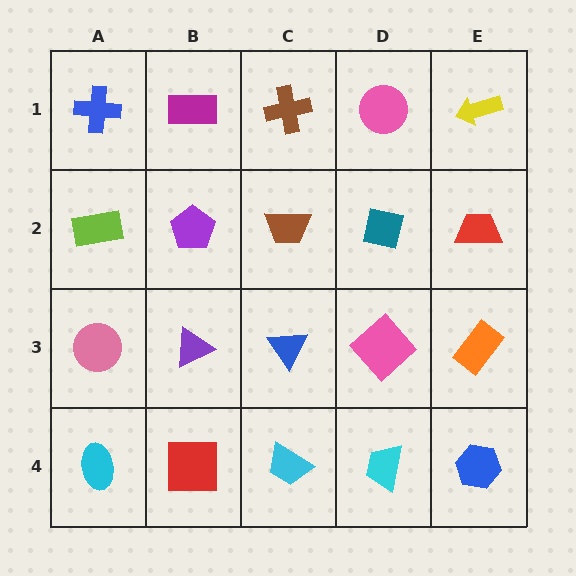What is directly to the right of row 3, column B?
A blue triangle.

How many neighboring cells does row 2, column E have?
3.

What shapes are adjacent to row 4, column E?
An orange rectangle (row 3, column E), a cyan trapezoid (row 4, column D).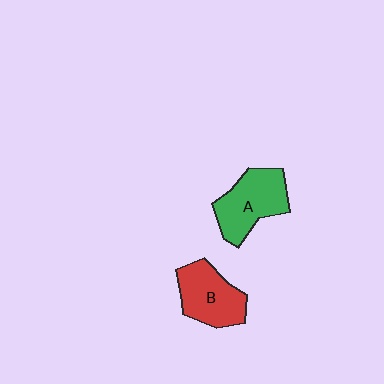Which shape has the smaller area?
Shape B (red).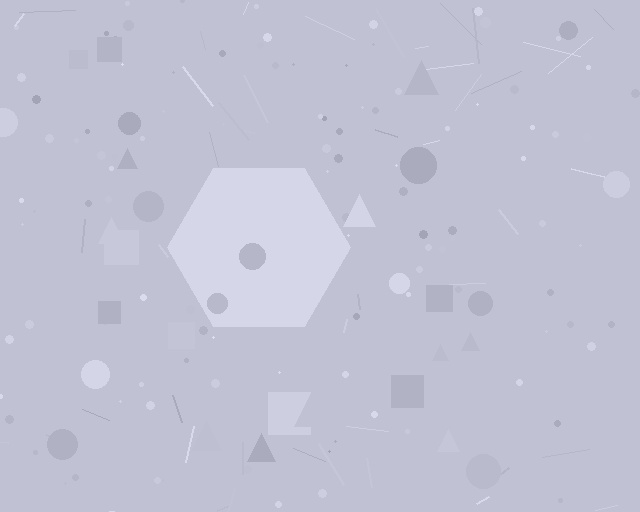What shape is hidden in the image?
A hexagon is hidden in the image.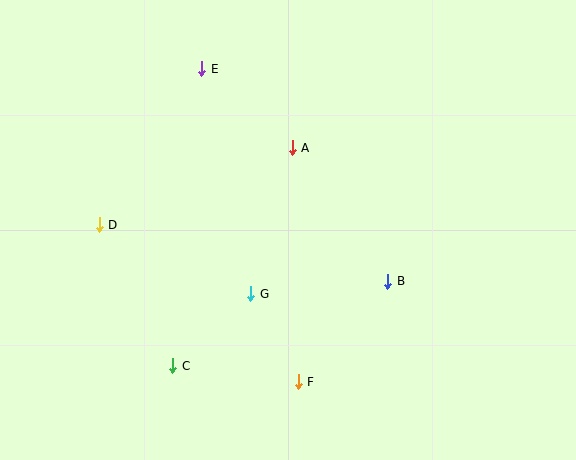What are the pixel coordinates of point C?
Point C is at (173, 366).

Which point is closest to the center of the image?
Point G at (251, 294) is closest to the center.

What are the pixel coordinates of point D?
Point D is at (99, 225).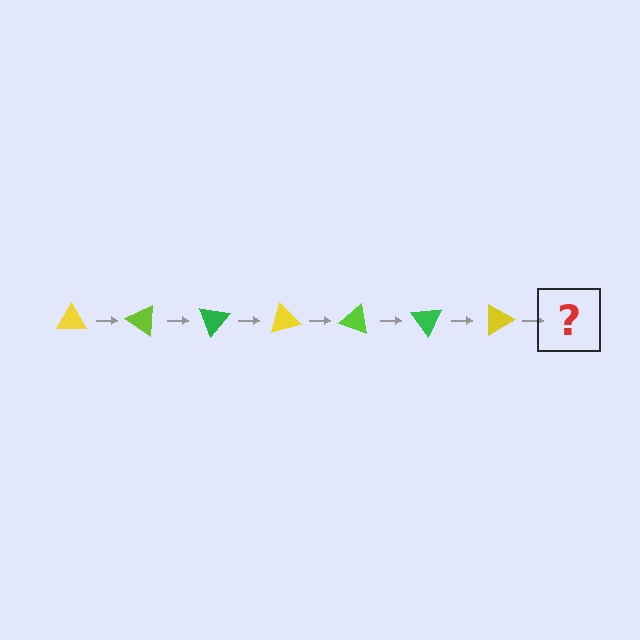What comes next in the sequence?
The next element should be a lime triangle, rotated 245 degrees from the start.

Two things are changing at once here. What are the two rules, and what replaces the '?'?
The two rules are that it rotates 35 degrees each step and the color cycles through yellow, lime, and green. The '?' should be a lime triangle, rotated 245 degrees from the start.